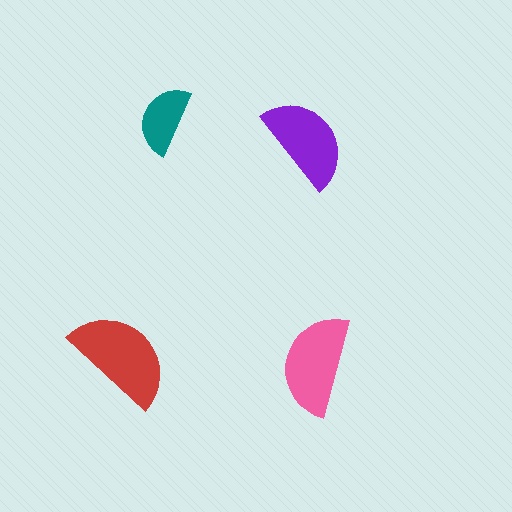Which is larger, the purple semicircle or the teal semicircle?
The purple one.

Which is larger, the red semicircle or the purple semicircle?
The red one.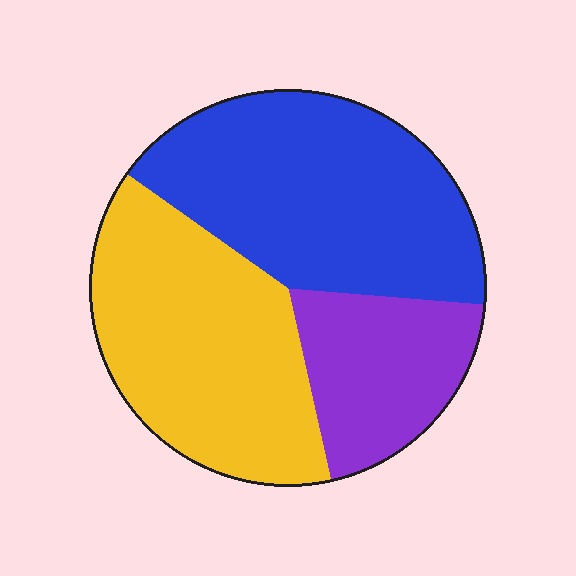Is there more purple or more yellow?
Yellow.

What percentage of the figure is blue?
Blue covers roughly 40% of the figure.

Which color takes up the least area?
Purple, at roughly 20%.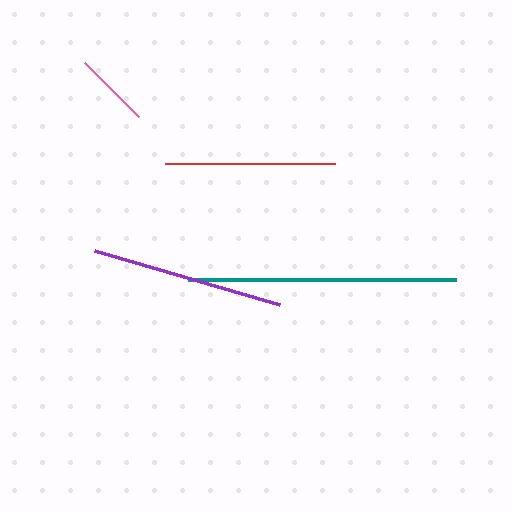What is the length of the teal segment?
The teal segment is approximately 268 pixels long.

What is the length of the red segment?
The red segment is approximately 169 pixels long.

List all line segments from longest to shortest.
From longest to shortest: teal, purple, red, pink.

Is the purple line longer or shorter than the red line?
The purple line is longer than the red line.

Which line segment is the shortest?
The pink line is the shortest at approximately 77 pixels.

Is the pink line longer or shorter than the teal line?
The teal line is longer than the pink line.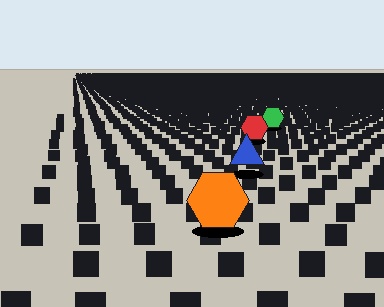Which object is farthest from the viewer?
The green hexagon is farthest from the viewer. It appears smaller and the ground texture around it is denser.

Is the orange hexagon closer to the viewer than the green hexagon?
Yes. The orange hexagon is closer — you can tell from the texture gradient: the ground texture is coarser near it.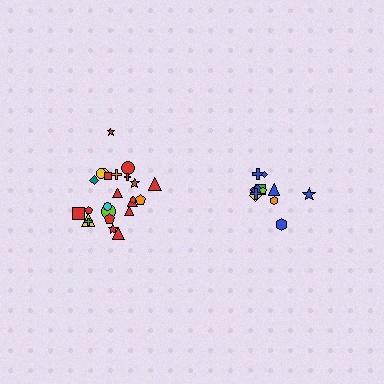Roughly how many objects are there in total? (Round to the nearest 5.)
Roughly 35 objects in total.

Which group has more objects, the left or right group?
The left group.